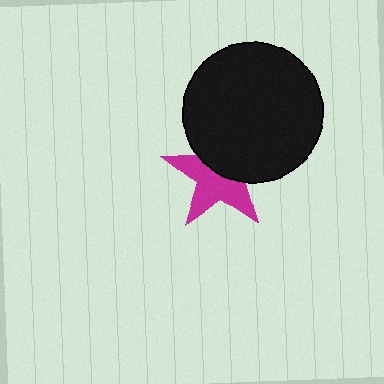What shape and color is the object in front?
The object in front is a black circle.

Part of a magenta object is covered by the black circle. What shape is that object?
It is a star.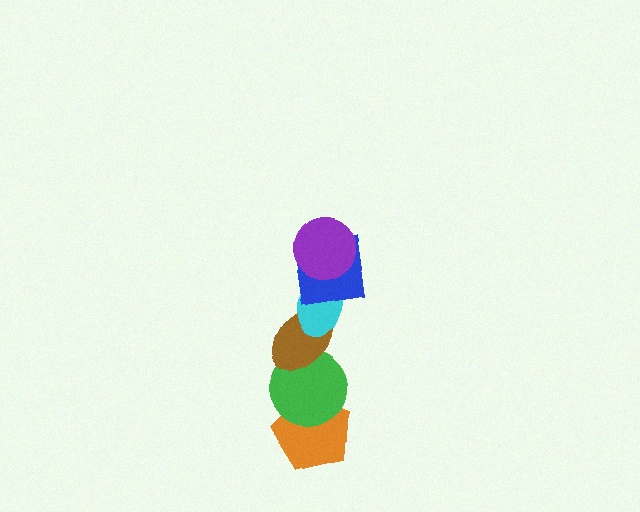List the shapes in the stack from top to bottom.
From top to bottom: the purple circle, the blue square, the cyan ellipse, the brown ellipse, the green circle, the orange pentagon.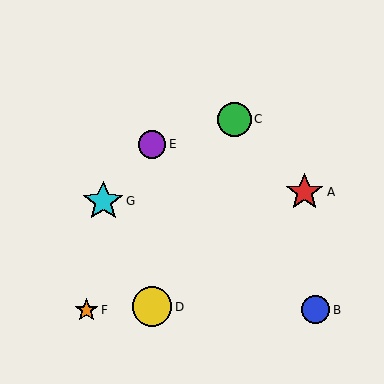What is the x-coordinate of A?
Object A is at x≈305.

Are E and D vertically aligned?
Yes, both are at x≈152.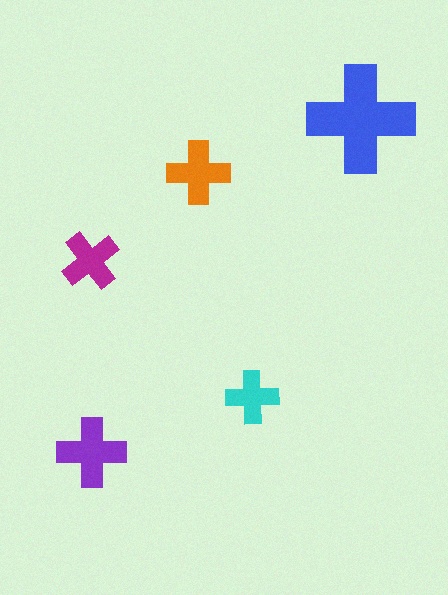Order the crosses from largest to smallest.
the blue one, the purple one, the orange one, the magenta one, the cyan one.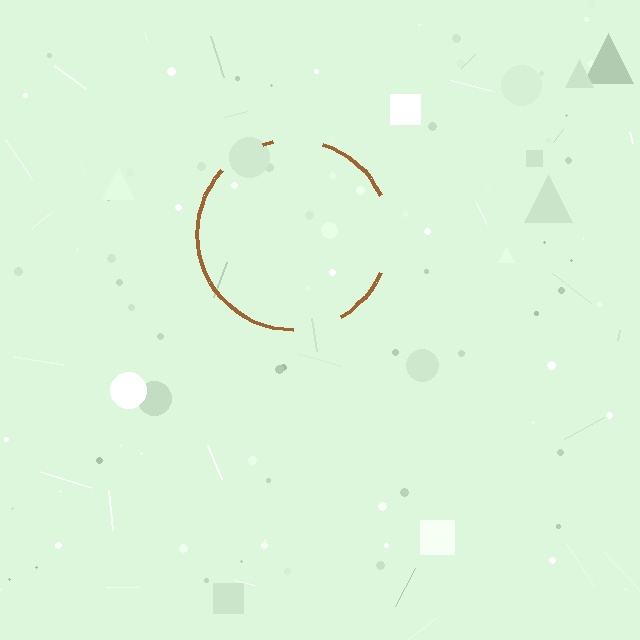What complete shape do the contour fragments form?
The contour fragments form a circle.